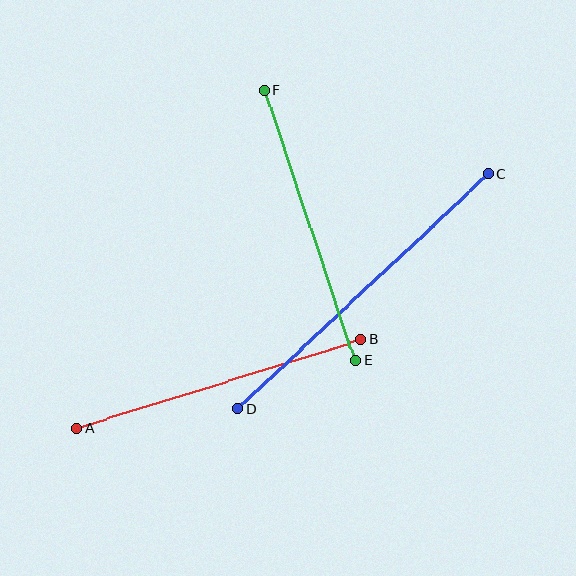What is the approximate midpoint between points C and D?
The midpoint is at approximately (363, 292) pixels.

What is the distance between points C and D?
The distance is approximately 344 pixels.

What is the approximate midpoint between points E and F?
The midpoint is at approximately (310, 226) pixels.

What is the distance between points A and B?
The distance is approximately 298 pixels.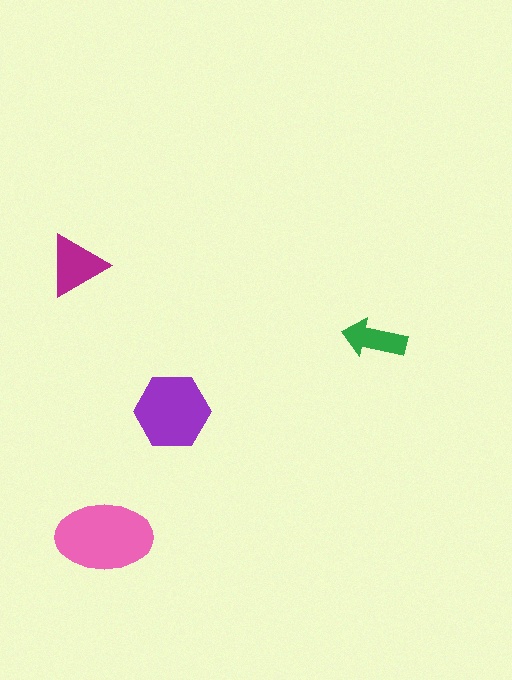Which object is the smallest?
The green arrow.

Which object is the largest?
The pink ellipse.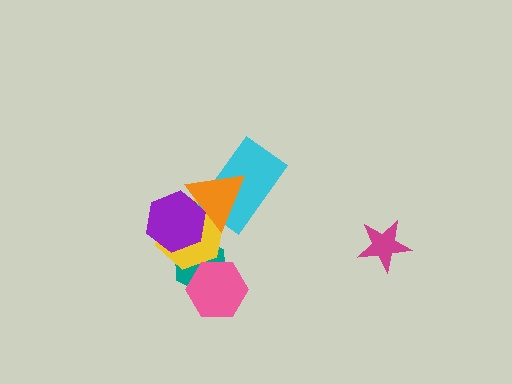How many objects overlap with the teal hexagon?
3 objects overlap with the teal hexagon.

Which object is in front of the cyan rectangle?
The orange triangle is in front of the cyan rectangle.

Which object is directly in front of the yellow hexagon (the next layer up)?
The purple hexagon is directly in front of the yellow hexagon.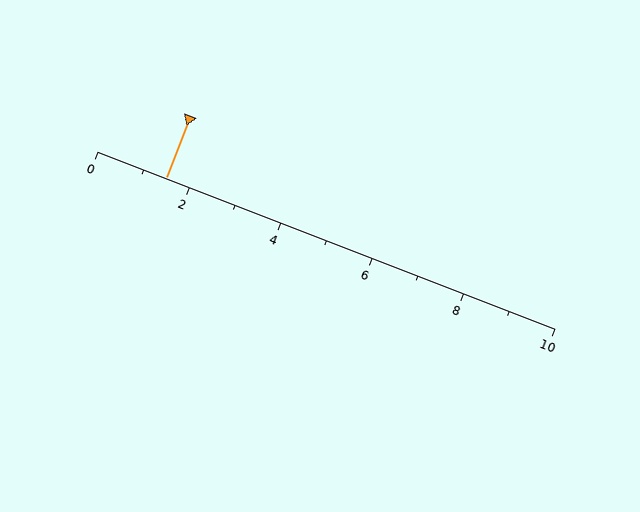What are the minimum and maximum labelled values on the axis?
The axis runs from 0 to 10.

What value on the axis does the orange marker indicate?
The marker indicates approximately 1.5.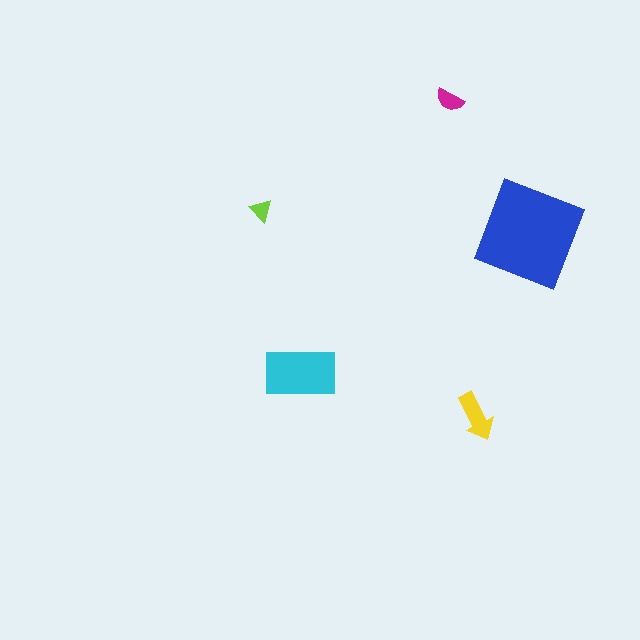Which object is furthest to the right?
The blue diamond is rightmost.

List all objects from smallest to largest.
The lime triangle, the magenta semicircle, the yellow arrow, the cyan rectangle, the blue diamond.